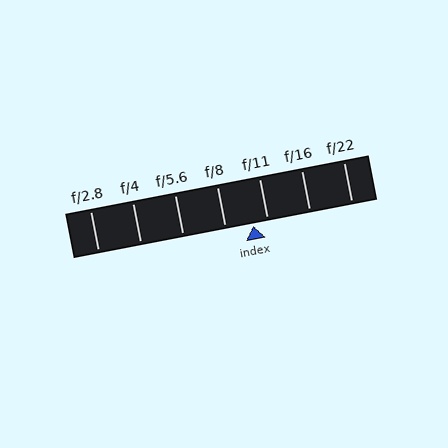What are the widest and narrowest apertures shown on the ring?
The widest aperture shown is f/2.8 and the narrowest is f/22.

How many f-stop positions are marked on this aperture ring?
There are 7 f-stop positions marked.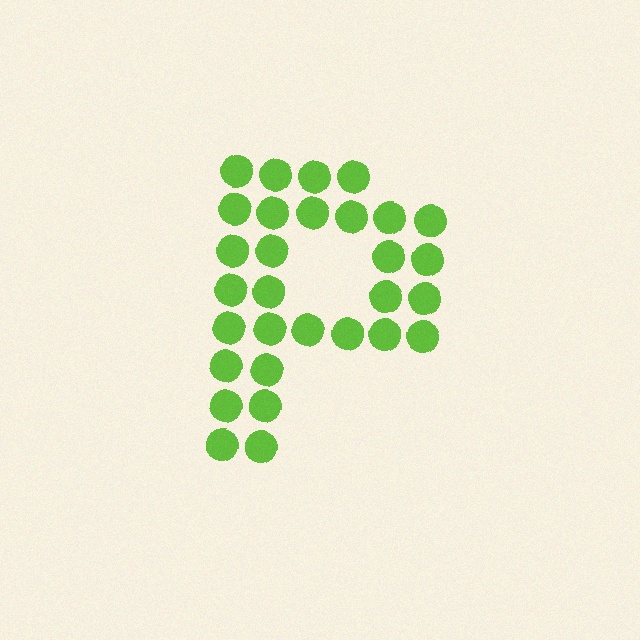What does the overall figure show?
The overall figure shows the letter P.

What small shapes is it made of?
It is made of small circles.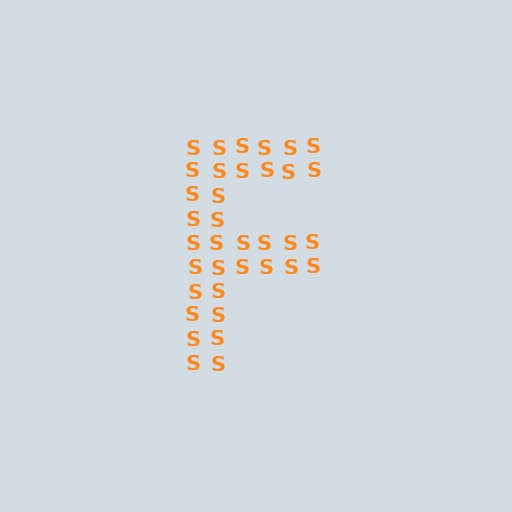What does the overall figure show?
The overall figure shows the letter F.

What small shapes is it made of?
It is made of small letter S's.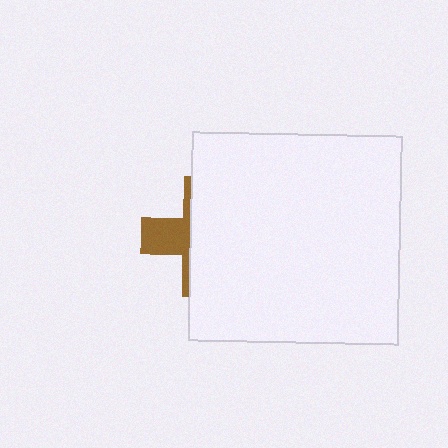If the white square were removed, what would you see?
You would see the complete brown cross.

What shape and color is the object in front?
The object in front is a white square.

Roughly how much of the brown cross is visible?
A small part of it is visible (roughly 30%).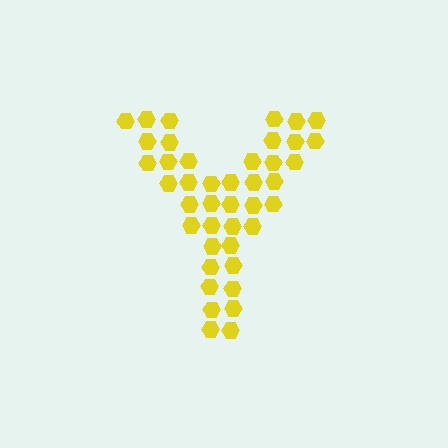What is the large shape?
The large shape is the letter Y.